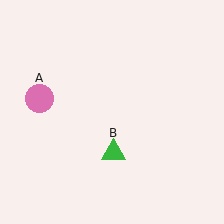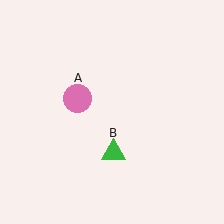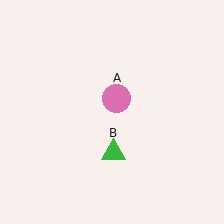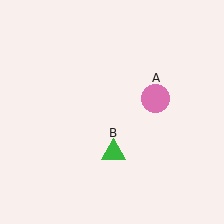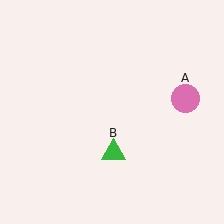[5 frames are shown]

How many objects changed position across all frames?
1 object changed position: pink circle (object A).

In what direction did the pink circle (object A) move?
The pink circle (object A) moved right.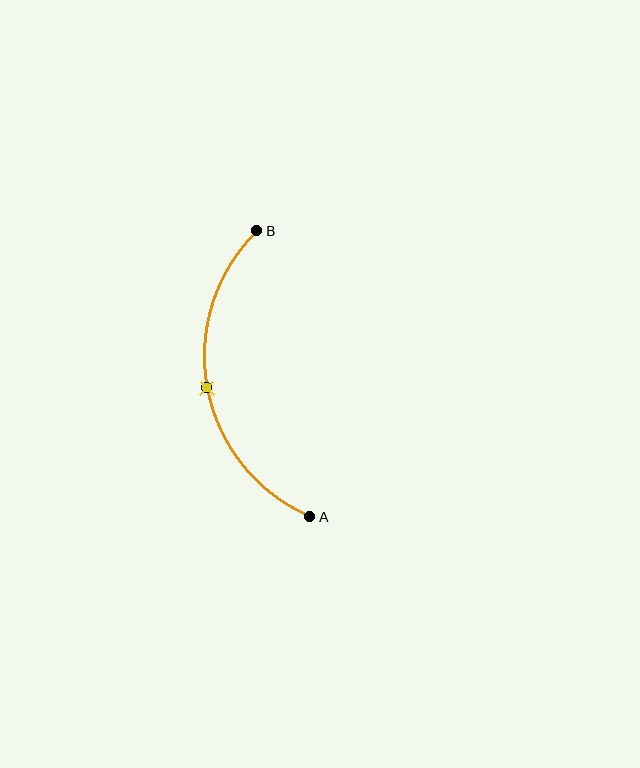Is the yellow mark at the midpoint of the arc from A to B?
Yes. The yellow mark lies on the arc at equal arc-length from both A and B — it is the arc midpoint.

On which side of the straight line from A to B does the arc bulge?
The arc bulges to the left of the straight line connecting A and B.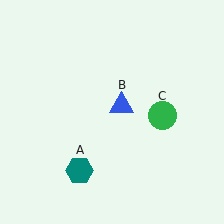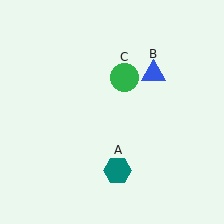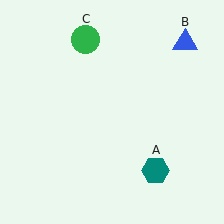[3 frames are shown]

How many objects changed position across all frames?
3 objects changed position: teal hexagon (object A), blue triangle (object B), green circle (object C).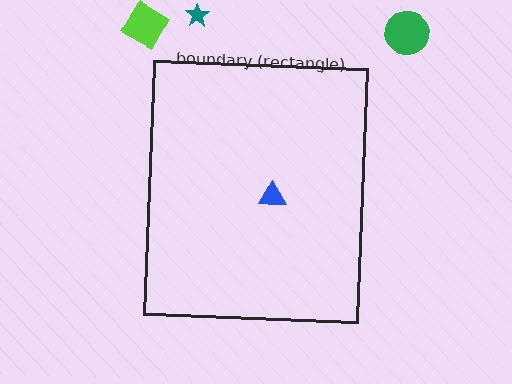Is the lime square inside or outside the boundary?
Outside.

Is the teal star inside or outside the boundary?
Outside.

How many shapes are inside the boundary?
1 inside, 3 outside.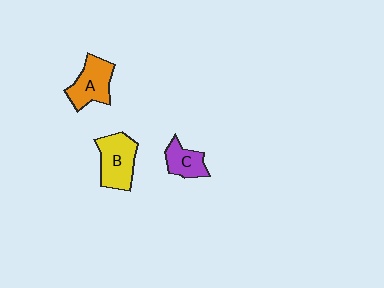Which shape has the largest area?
Shape B (yellow).